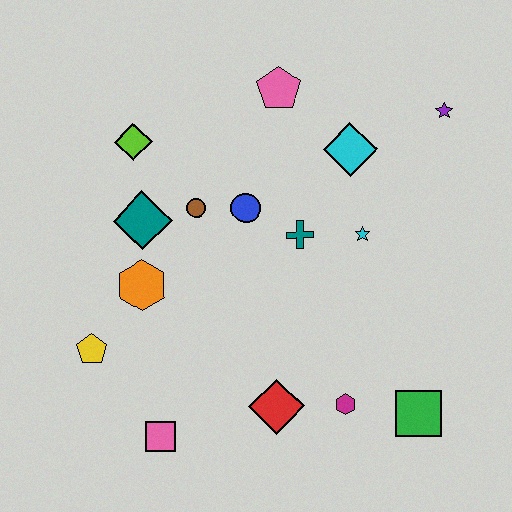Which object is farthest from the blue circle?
The green square is farthest from the blue circle.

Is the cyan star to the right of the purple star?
No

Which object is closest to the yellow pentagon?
The orange hexagon is closest to the yellow pentagon.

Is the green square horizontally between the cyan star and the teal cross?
No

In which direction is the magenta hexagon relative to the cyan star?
The magenta hexagon is below the cyan star.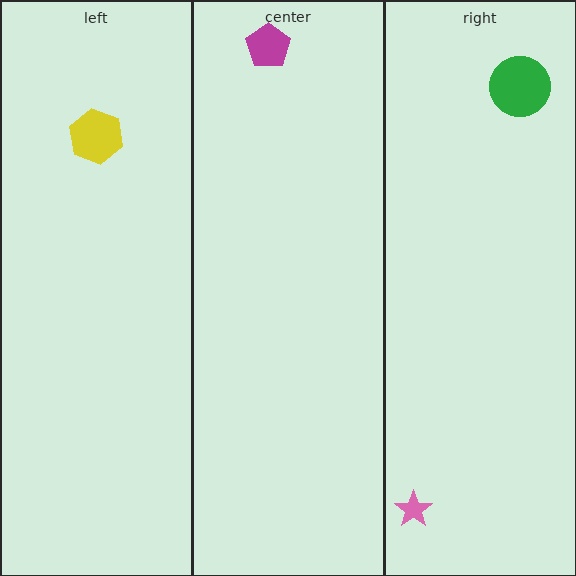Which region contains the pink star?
The right region.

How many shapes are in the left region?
1.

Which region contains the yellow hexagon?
The left region.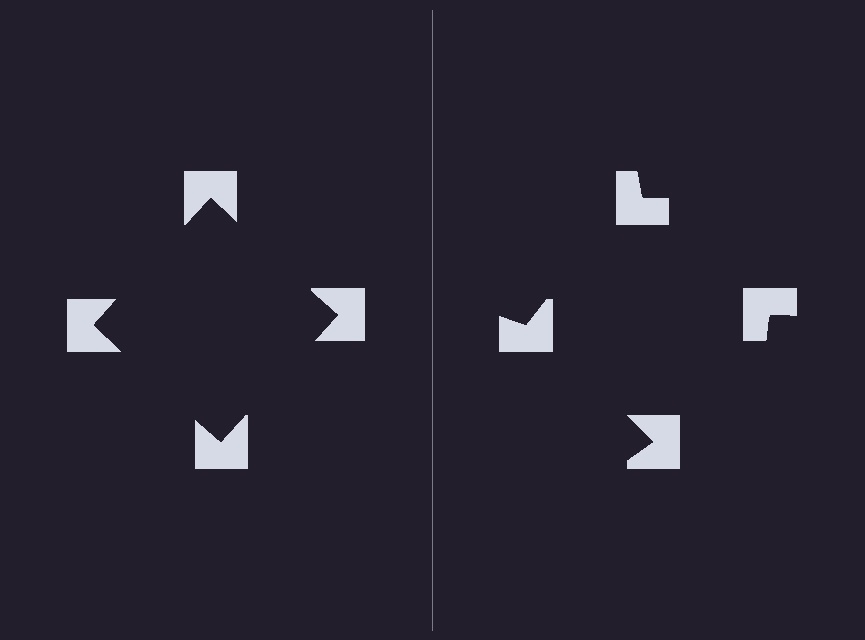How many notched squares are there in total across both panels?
8 — 4 on each side.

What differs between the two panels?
The notched squares are positioned identically on both sides; only the wedge orientations differ. On the left they align to a square; on the right they are misaligned.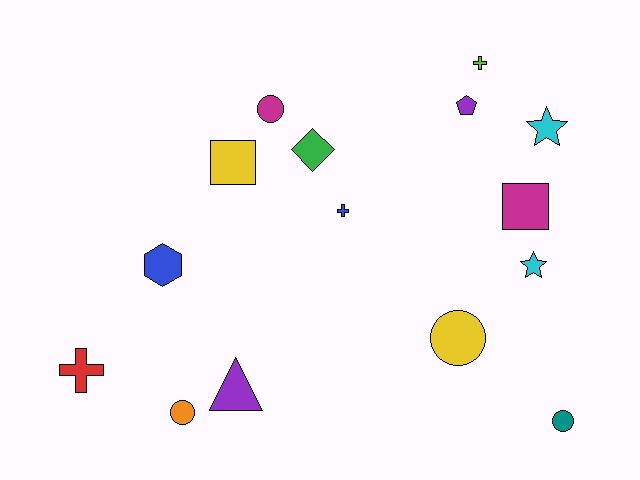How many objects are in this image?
There are 15 objects.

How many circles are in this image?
There are 4 circles.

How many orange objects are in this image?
There is 1 orange object.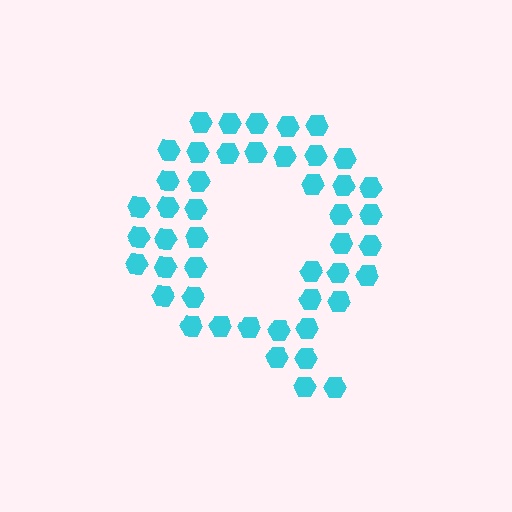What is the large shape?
The large shape is the letter Q.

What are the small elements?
The small elements are hexagons.